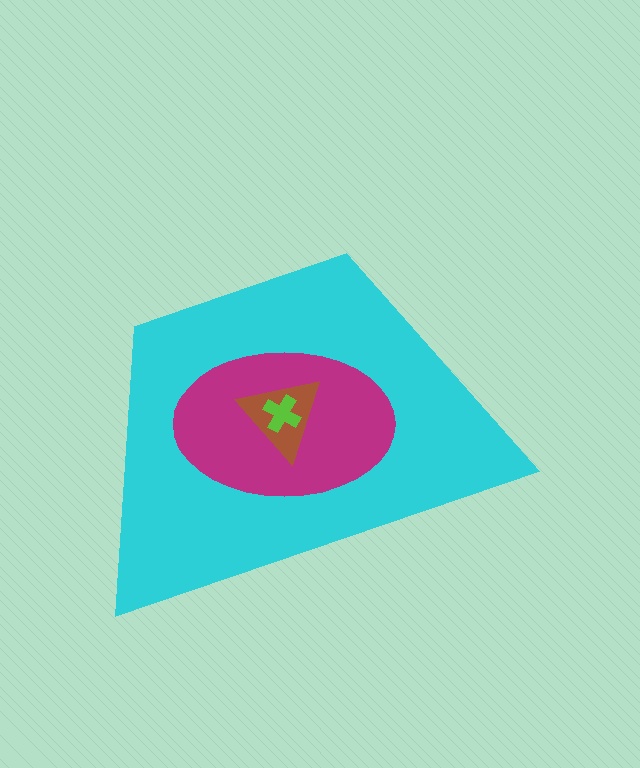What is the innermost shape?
The lime cross.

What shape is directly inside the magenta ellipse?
The brown triangle.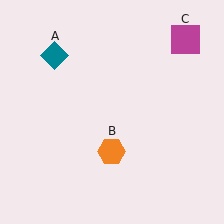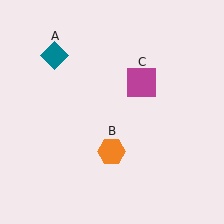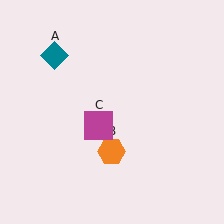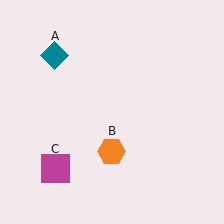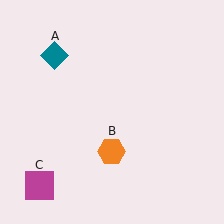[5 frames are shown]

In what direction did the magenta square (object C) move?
The magenta square (object C) moved down and to the left.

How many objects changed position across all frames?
1 object changed position: magenta square (object C).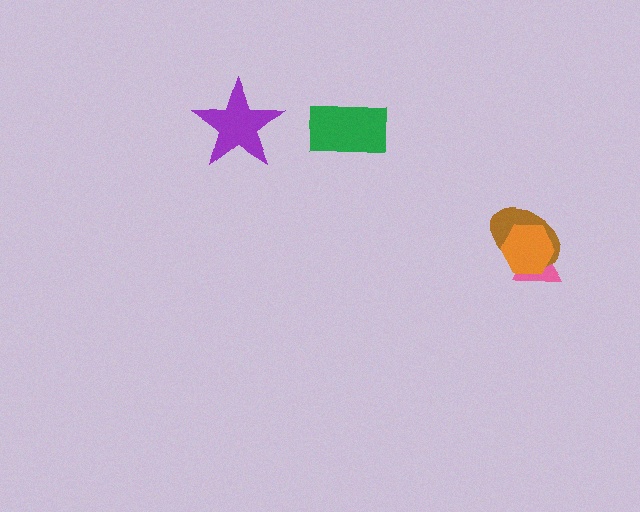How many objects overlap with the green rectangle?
0 objects overlap with the green rectangle.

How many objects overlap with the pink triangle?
2 objects overlap with the pink triangle.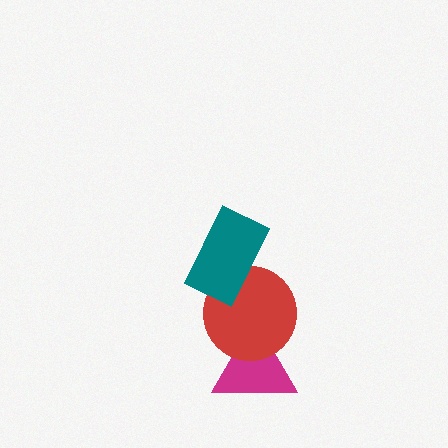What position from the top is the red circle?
The red circle is 2nd from the top.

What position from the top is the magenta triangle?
The magenta triangle is 3rd from the top.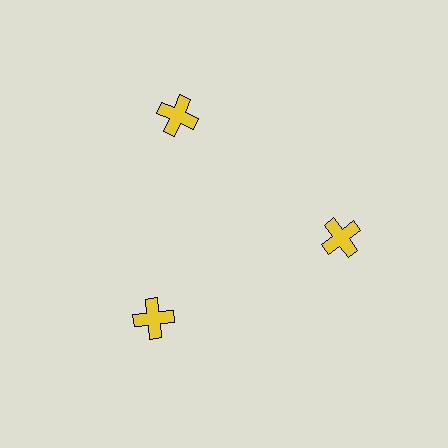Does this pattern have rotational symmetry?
Yes, this pattern has 3-fold rotational symmetry. It looks the same after rotating 120 degrees around the center.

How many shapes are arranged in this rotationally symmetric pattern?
There are 3 shapes, arranged in 3 groups of 1.